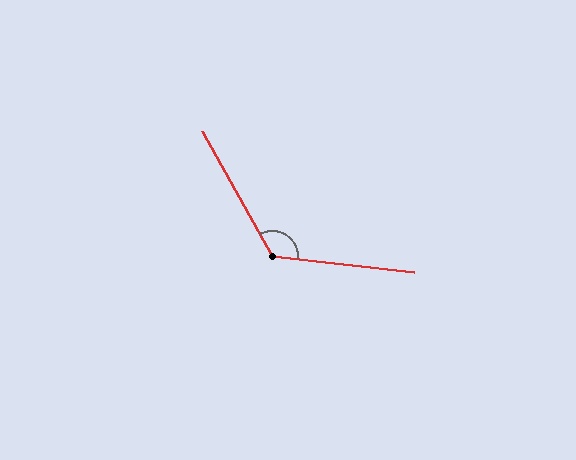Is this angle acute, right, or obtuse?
It is obtuse.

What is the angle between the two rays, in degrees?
Approximately 126 degrees.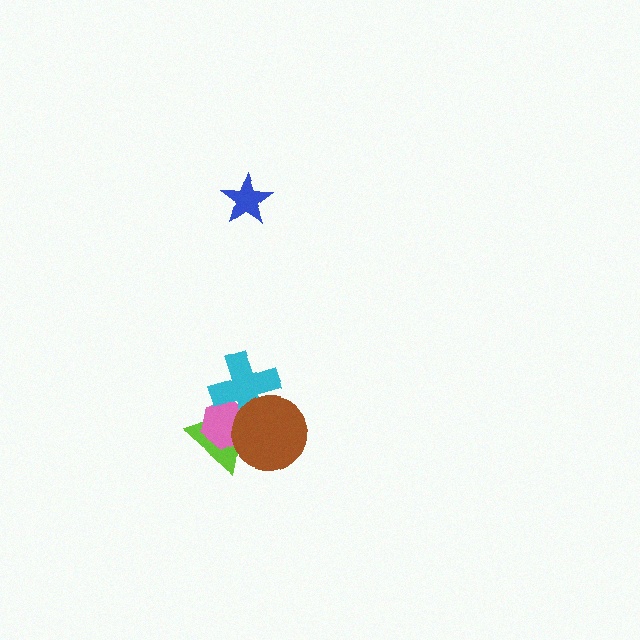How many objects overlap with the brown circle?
3 objects overlap with the brown circle.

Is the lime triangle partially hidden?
Yes, it is partially covered by another shape.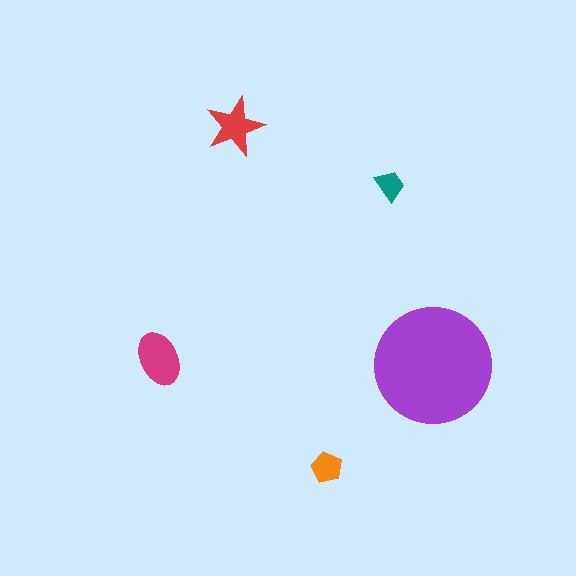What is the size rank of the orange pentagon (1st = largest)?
4th.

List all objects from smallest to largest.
The teal trapezoid, the orange pentagon, the red star, the magenta ellipse, the purple circle.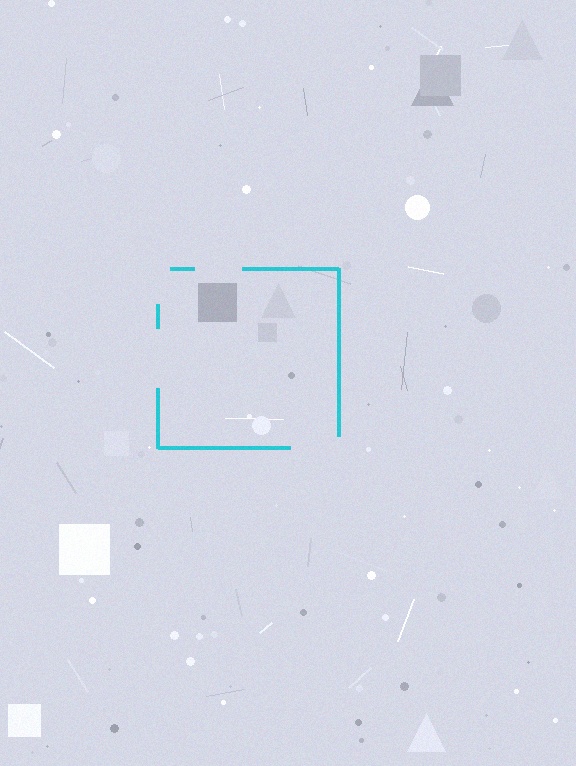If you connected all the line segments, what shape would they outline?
They would outline a square.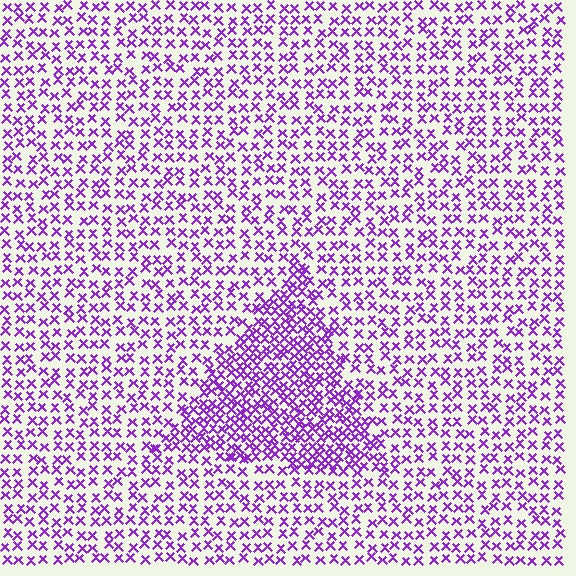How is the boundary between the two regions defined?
The boundary is defined by a change in element density (approximately 1.9x ratio). All elements are the same color, size, and shape.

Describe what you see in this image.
The image contains small purple elements arranged at two different densities. A triangle-shaped region is visible where the elements are more densely packed than the surrounding area.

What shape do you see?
I see a triangle.